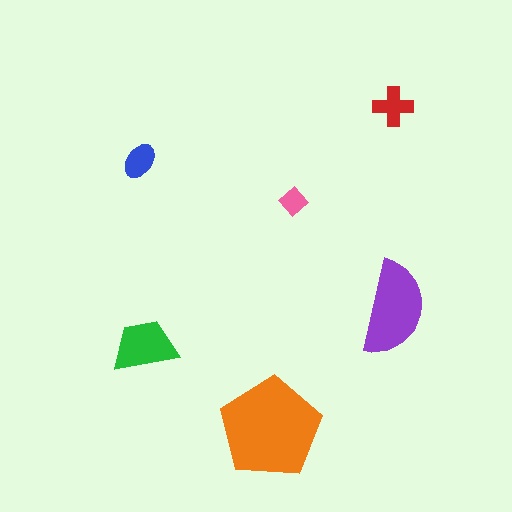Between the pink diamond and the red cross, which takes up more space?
The red cross.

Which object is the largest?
The orange pentagon.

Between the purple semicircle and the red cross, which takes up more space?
The purple semicircle.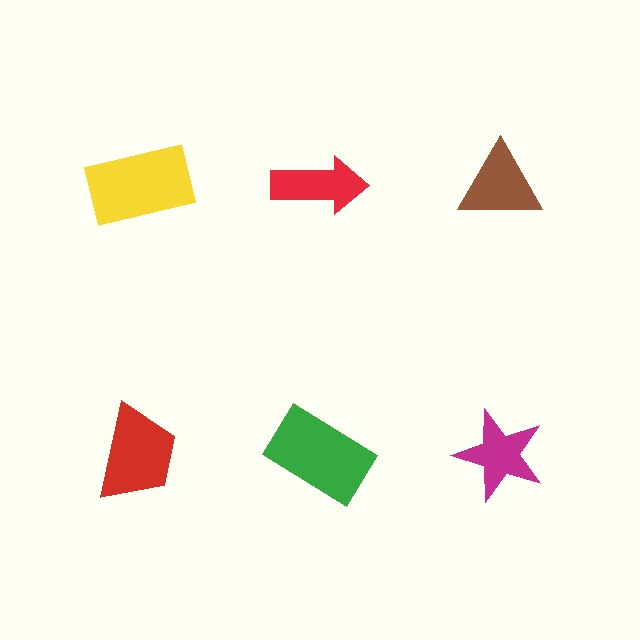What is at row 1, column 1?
A yellow rectangle.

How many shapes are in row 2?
3 shapes.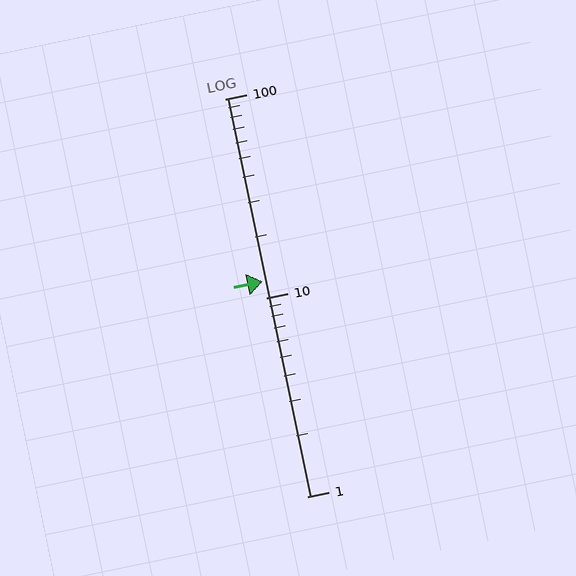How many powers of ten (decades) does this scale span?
The scale spans 2 decades, from 1 to 100.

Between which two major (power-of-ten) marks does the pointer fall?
The pointer is between 10 and 100.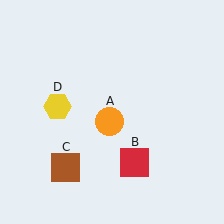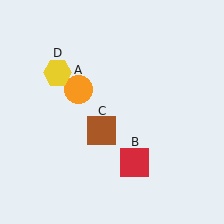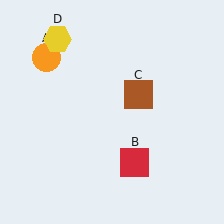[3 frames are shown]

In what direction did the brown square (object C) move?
The brown square (object C) moved up and to the right.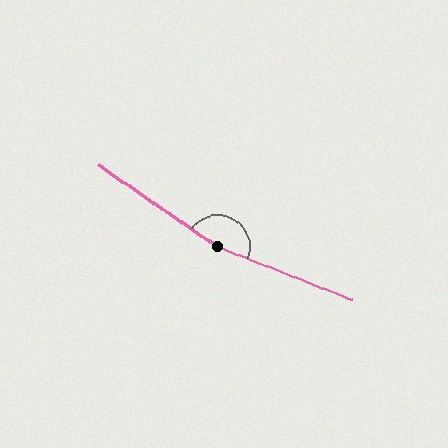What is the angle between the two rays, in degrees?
Approximately 167 degrees.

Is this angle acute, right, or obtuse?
It is obtuse.